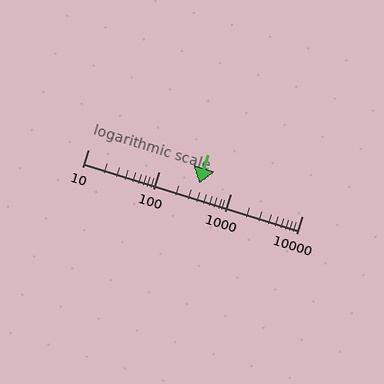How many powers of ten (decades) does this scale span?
The scale spans 3 decades, from 10 to 10000.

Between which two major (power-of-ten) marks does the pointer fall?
The pointer is between 100 and 1000.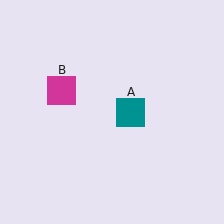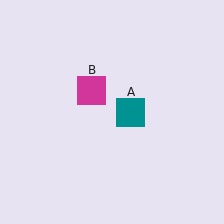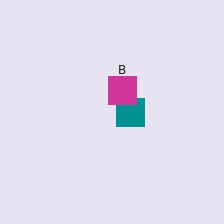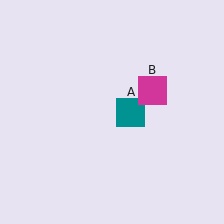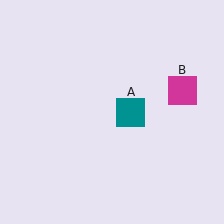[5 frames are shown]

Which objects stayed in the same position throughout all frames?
Teal square (object A) remained stationary.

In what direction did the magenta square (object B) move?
The magenta square (object B) moved right.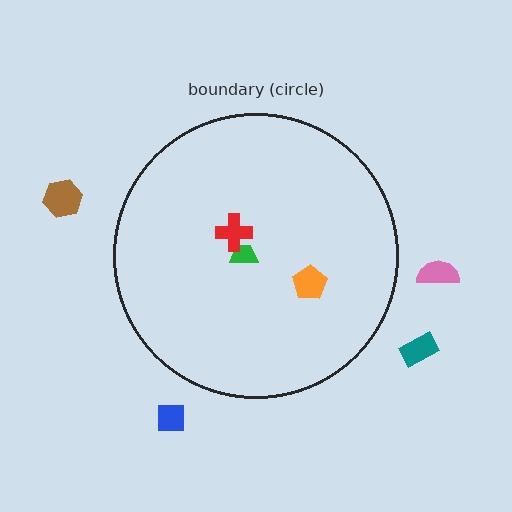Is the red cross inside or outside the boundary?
Inside.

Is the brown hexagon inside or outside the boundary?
Outside.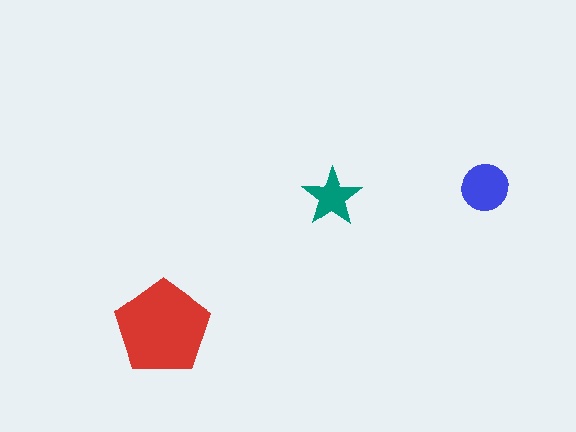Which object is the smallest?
The teal star.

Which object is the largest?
The red pentagon.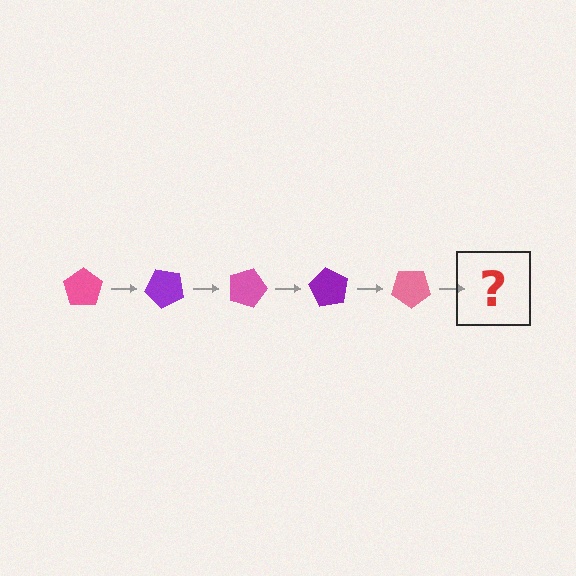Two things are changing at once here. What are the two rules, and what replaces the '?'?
The two rules are that it rotates 45 degrees each step and the color cycles through pink and purple. The '?' should be a purple pentagon, rotated 225 degrees from the start.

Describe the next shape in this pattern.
It should be a purple pentagon, rotated 225 degrees from the start.